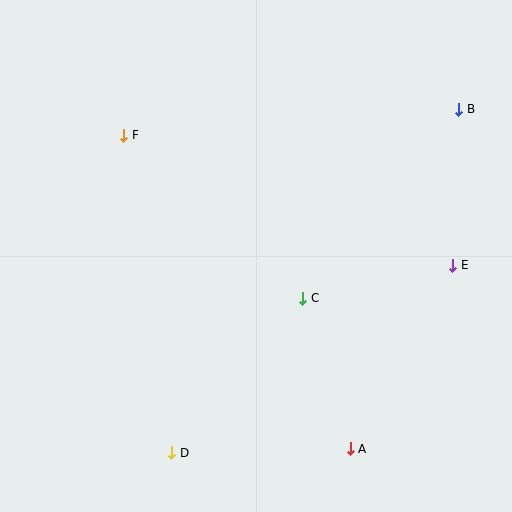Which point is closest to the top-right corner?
Point B is closest to the top-right corner.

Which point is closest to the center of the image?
Point C at (303, 298) is closest to the center.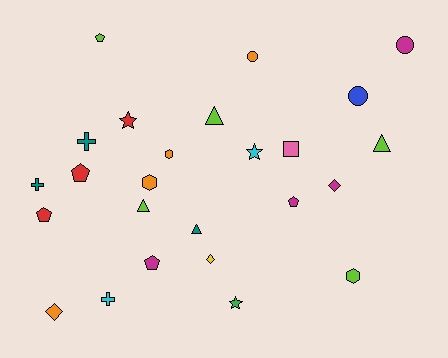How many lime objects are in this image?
There are 5 lime objects.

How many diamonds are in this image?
There are 3 diamonds.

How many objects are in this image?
There are 25 objects.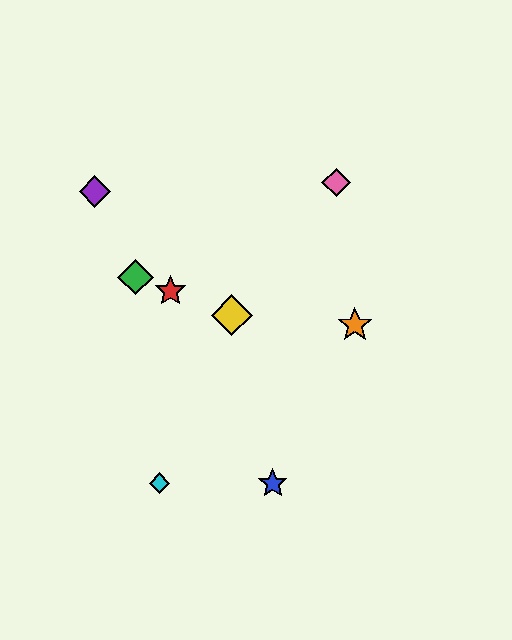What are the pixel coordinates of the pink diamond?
The pink diamond is at (336, 182).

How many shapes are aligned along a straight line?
3 shapes (the red star, the green diamond, the yellow diamond) are aligned along a straight line.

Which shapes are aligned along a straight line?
The red star, the green diamond, the yellow diamond are aligned along a straight line.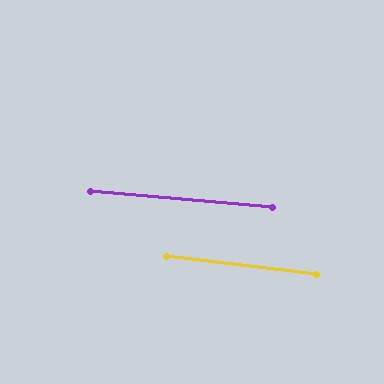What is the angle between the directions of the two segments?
Approximately 2 degrees.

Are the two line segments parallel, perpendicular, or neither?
Parallel — their directions differ by only 1.9°.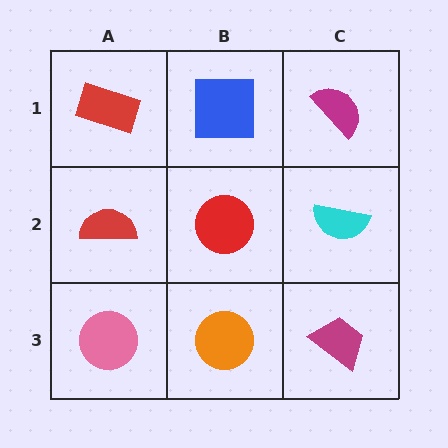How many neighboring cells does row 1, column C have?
2.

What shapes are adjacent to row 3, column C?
A cyan semicircle (row 2, column C), an orange circle (row 3, column B).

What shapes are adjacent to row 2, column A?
A red rectangle (row 1, column A), a pink circle (row 3, column A), a red circle (row 2, column B).